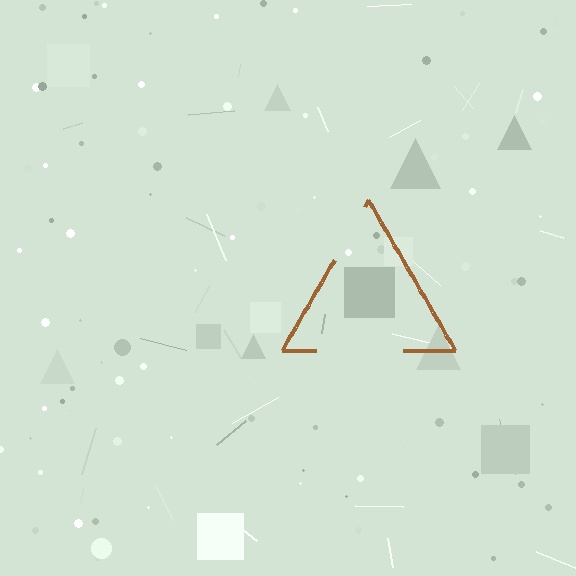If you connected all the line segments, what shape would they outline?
They would outline a triangle.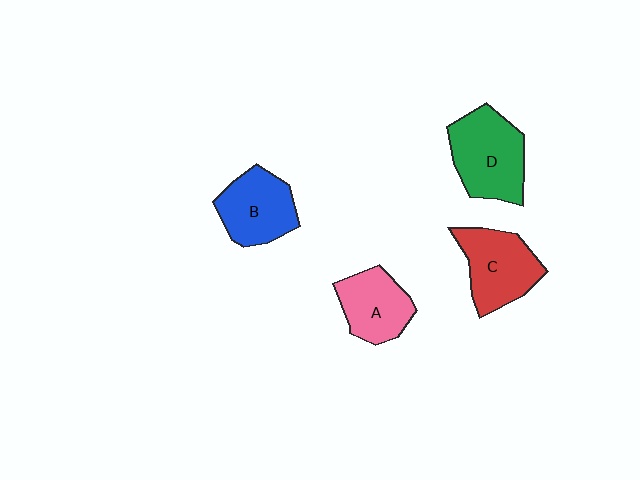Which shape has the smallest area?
Shape A (pink).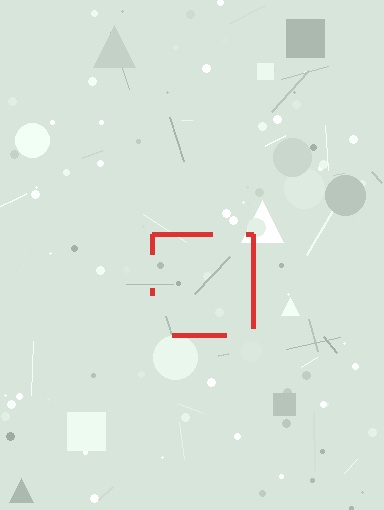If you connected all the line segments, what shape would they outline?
They would outline a square.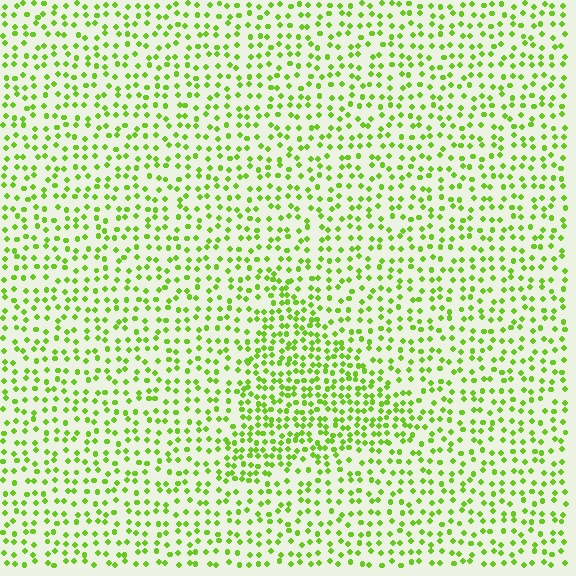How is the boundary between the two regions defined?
The boundary is defined by a change in element density (approximately 1.7x ratio). All elements are the same color, size, and shape.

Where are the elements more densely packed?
The elements are more densely packed inside the triangle boundary.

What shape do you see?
I see a triangle.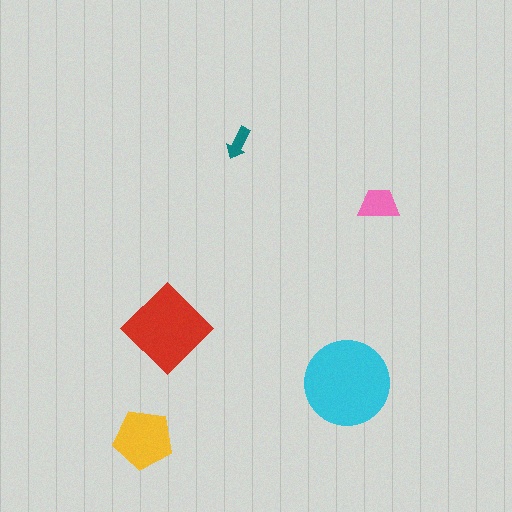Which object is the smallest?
The teal arrow.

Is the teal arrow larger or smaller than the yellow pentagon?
Smaller.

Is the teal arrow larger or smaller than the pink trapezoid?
Smaller.